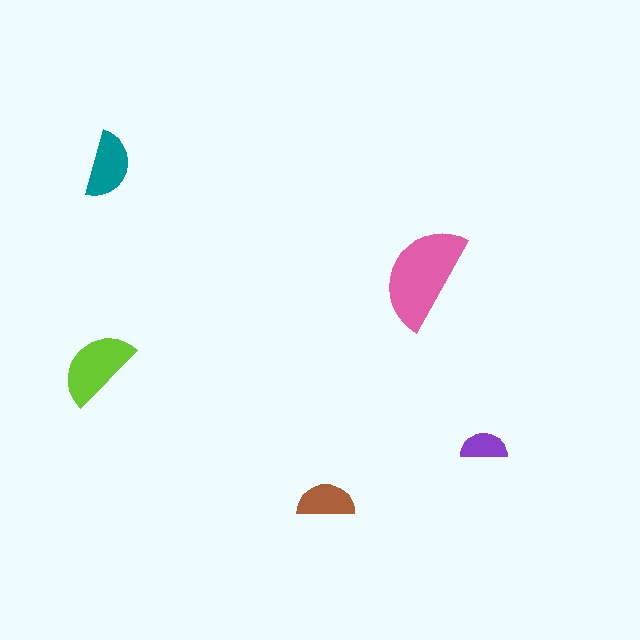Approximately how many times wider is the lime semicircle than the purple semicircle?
About 1.5 times wider.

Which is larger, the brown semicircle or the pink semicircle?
The pink one.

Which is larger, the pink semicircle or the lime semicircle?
The pink one.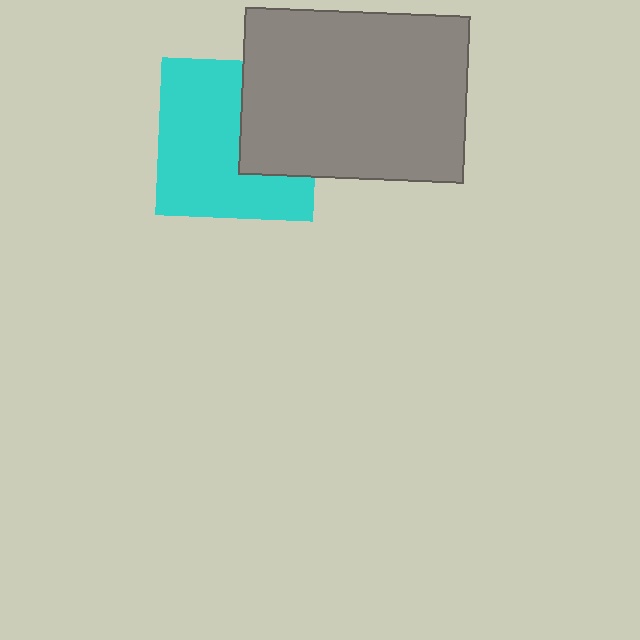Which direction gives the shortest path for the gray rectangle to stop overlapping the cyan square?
Moving right gives the shortest separation.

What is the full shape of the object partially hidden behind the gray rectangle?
The partially hidden object is a cyan square.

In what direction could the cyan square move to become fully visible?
The cyan square could move left. That would shift it out from behind the gray rectangle entirely.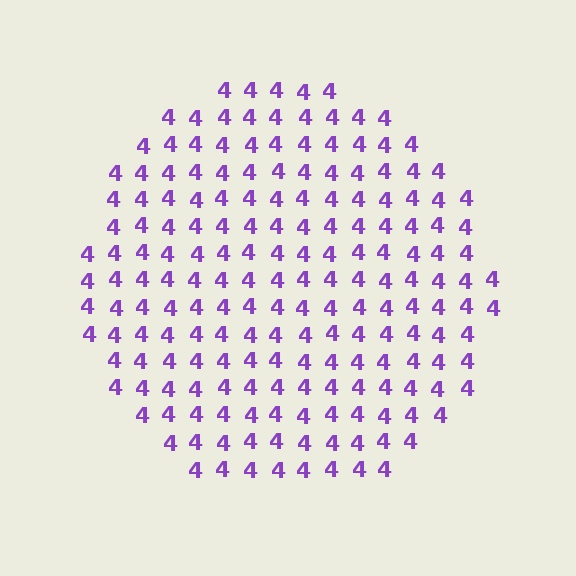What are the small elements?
The small elements are digit 4's.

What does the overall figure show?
The overall figure shows a circle.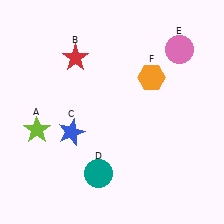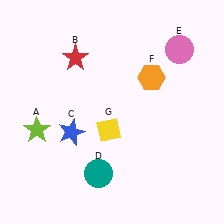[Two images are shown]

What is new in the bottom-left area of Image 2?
A yellow diamond (G) was added in the bottom-left area of Image 2.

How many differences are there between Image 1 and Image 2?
There is 1 difference between the two images.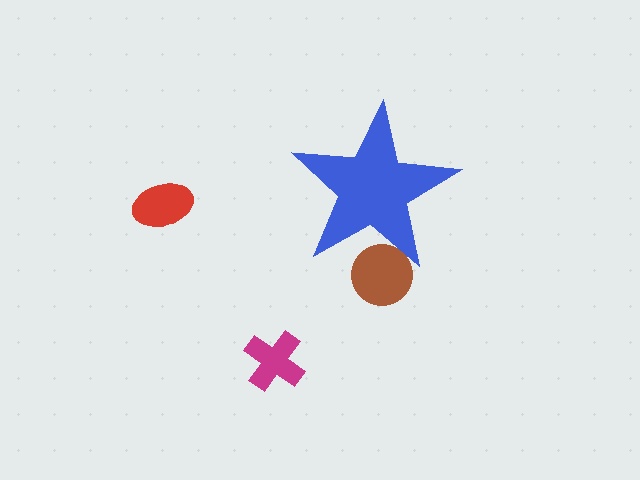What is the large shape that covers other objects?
A blue star.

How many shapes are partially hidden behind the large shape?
2 shapes are partially hidden.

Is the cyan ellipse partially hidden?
Yes, the cyan ellipse is partially hidden behind the blue star.